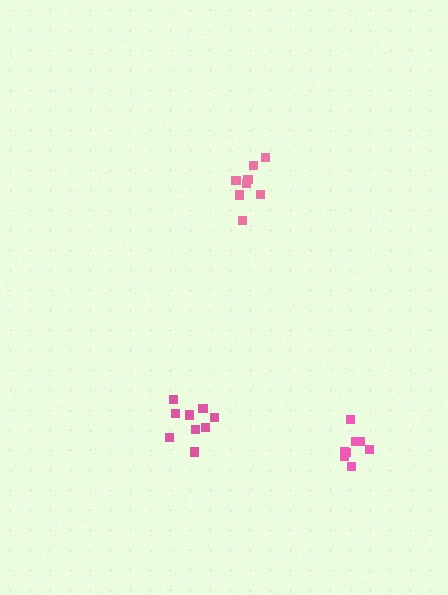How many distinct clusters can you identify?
There are 3 distinct clusters.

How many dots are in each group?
Group 1: 8 dots, Group 2: 8 dots, Group 3: 9 dots (25 total).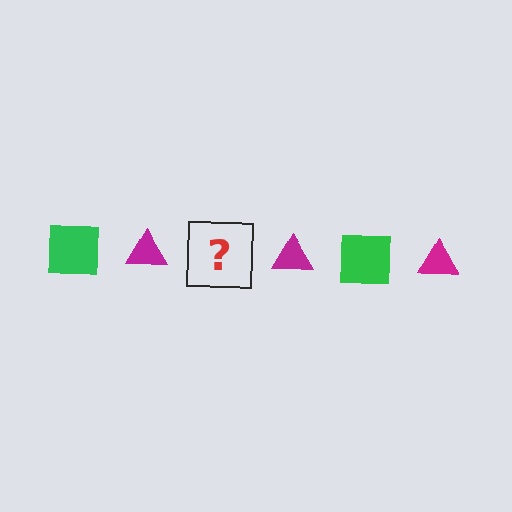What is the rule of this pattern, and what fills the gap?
The rule is that the pattern alternates between green square and magenta triangle. The gap should be filled with a green square.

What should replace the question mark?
The question mark should be replaced with a green square.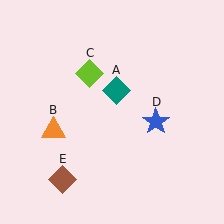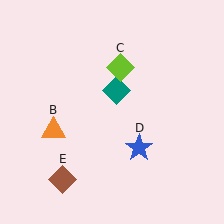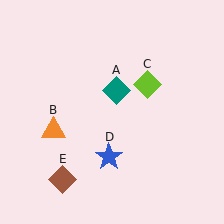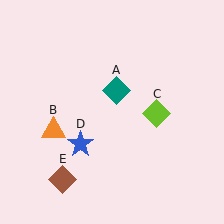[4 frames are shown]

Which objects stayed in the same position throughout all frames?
Teal diamond (object A) and orange triangle (object B) and brown diamond (object E) remained stationary.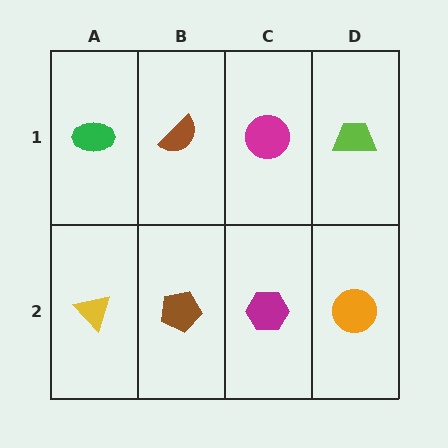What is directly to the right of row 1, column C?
A lime trapezoid.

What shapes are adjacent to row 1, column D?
An orange circle (row 2, column D), a magenta circle (row 1, column C).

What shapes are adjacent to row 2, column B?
A brown semicircle (row 1, column B), a yellow triangle (row 2, column A), a magenta hexagon (row 2, column C).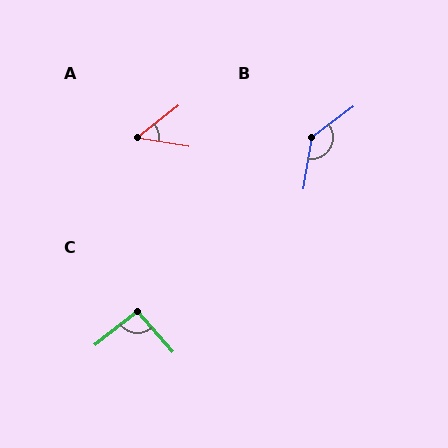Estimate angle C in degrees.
Approximately 92 degrees.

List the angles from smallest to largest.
A (48°), C (92°), B (136°).